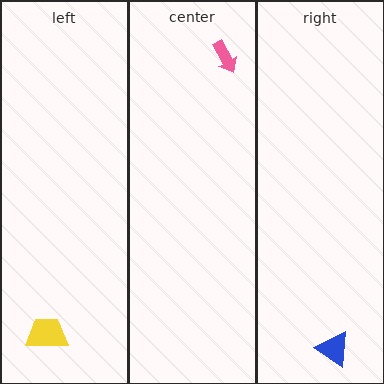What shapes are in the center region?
The pink arrow.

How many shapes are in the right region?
1.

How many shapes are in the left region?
1.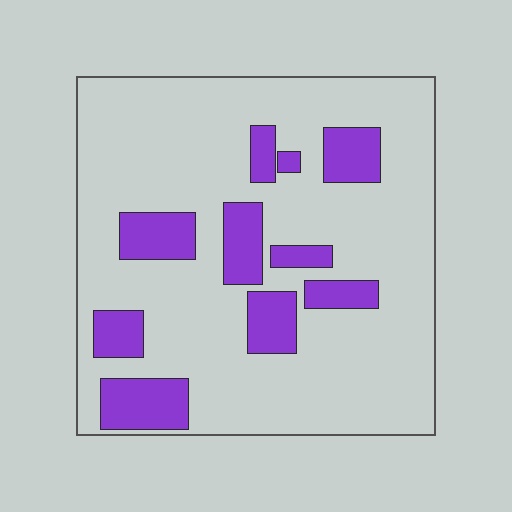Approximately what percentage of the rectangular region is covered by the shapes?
Approximately 20%.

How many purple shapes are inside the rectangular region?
10.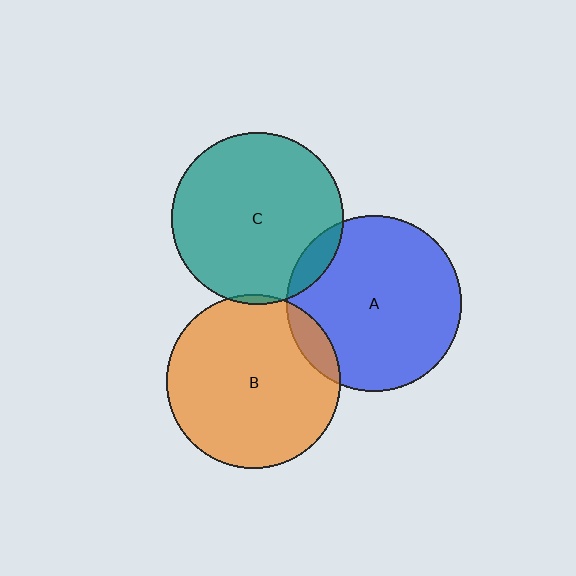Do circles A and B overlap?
Yes.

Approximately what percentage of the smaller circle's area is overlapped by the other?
Approximately 10%.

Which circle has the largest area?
Circle A (blue).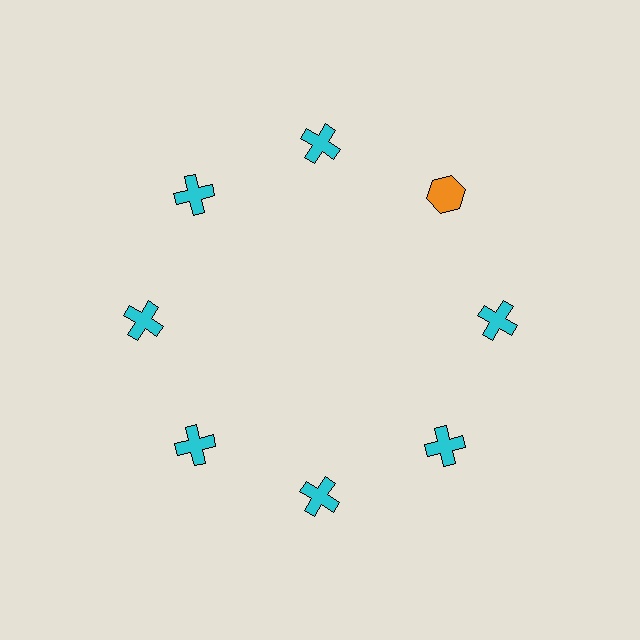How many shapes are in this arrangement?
There are 8 shapes arranged in a ring pattern.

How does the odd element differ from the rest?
It differs in both color (orange instead of cyan) and shape (hexagon instead of cross).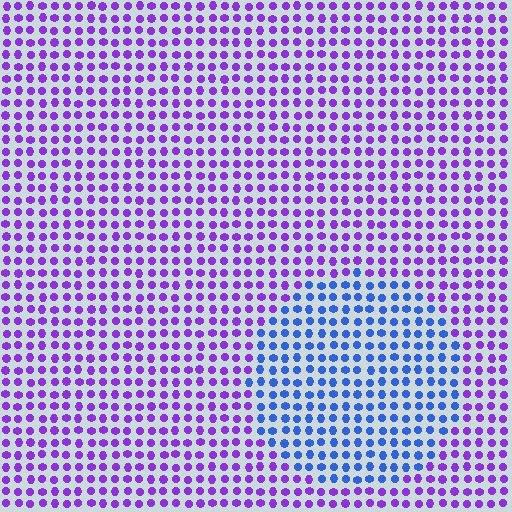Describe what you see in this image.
The image is filled with small purple elements in a uniform arrangement. A circle-shaped region is visible where the elements are tinted to a slightly different hue, forming a subtle color boundary.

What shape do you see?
I see a circle.